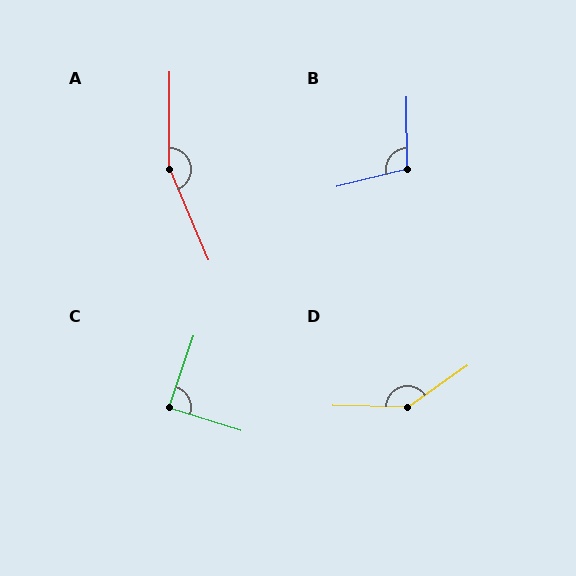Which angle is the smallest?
C, at approximately 89 degrees.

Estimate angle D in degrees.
Approximately 144 degrees.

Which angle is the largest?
A, at approximately 157 degrees.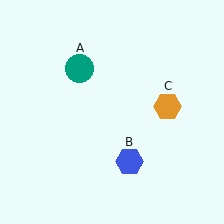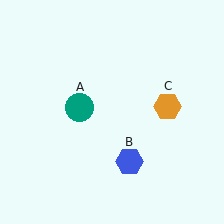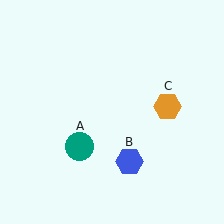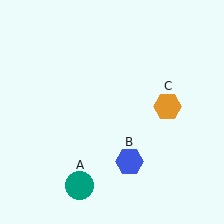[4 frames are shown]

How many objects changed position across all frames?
1 object changed position: teal circle (object A).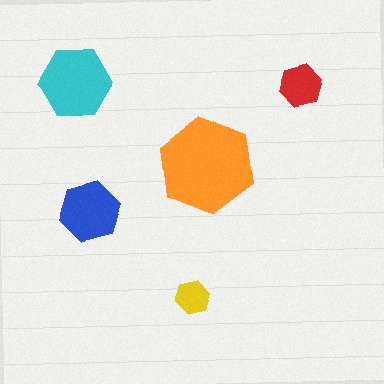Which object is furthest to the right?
The red hexagon is rightmost.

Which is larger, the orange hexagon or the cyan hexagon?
The orange one.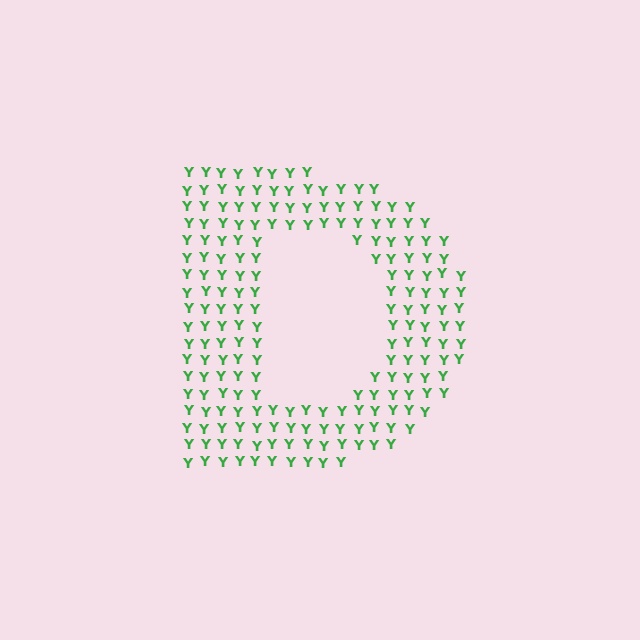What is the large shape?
The large shape is the letter D.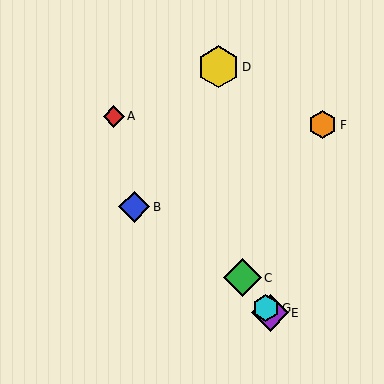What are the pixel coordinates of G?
Object G is at (266, 308).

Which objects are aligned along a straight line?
Objects A, C, E, G are aligned along a straight line.